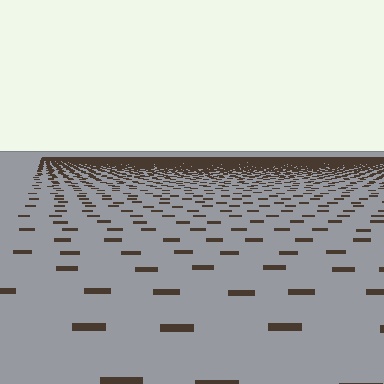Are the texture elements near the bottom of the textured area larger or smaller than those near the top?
Larger. Near the bottom, elements are closer to the viewer and appear at a bigger on-screen size.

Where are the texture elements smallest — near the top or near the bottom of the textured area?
Near the top.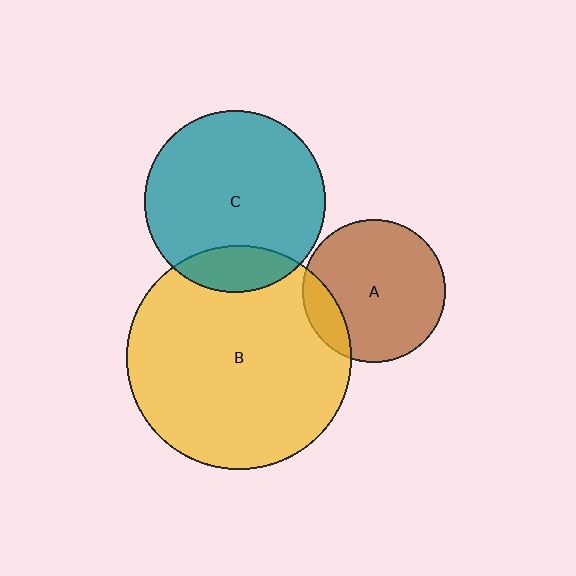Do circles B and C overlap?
Yes.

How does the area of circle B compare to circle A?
Approximately 2.5 times.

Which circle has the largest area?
Circle B (yellow).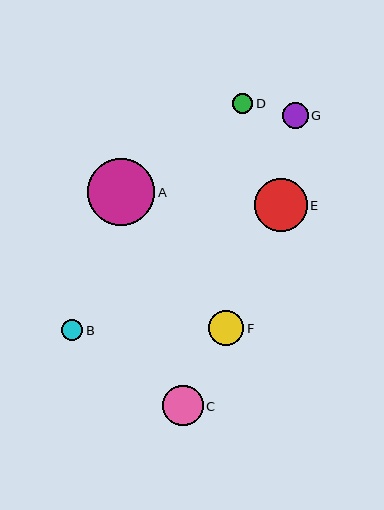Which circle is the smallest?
Circle D is the smallest with a size of approximately 20 pixels.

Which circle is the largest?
Circle A is the largest with a size of approximately 67 pixels.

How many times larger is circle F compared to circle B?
Circle F is approximately 1.7 times the size of circle B.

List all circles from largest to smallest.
From largest to smallest: A, E, C, F, G, B, D.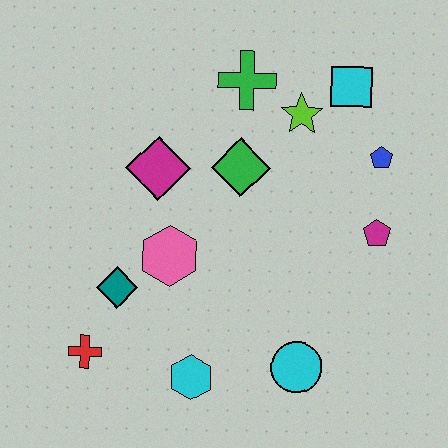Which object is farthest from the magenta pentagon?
The red cross is farthest from the magenta pentagon.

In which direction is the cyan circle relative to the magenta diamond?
The cyan circle is below the magenta diamond.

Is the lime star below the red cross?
No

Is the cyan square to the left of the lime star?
No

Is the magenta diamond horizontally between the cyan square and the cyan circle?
No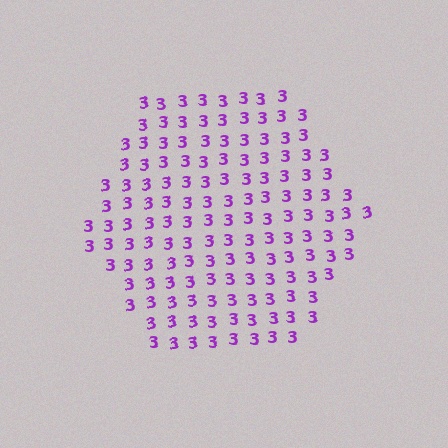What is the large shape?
The large shape is a hexagon.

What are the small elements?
The small elements are digit 3's.